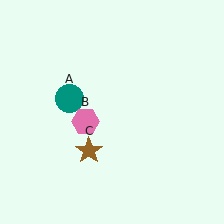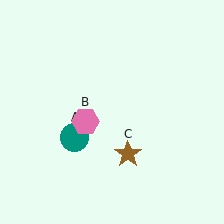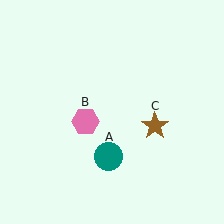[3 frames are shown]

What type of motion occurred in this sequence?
The teal circle (object A), brown star (object C) rotated counterclockwise around the center of the scene.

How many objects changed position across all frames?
2 objects changed position: teal circle (object A), brown star (object C).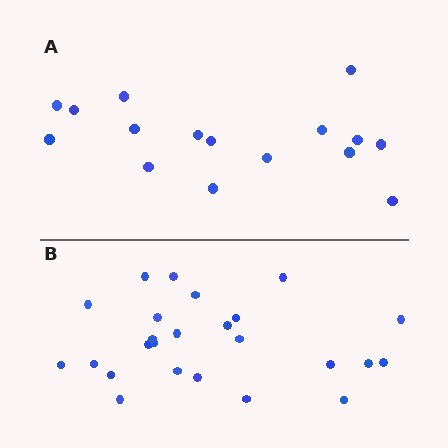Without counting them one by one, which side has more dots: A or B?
Region B (the bottom region) has more dots.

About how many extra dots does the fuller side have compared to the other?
Region B has roughly 8 or so more dots than region A.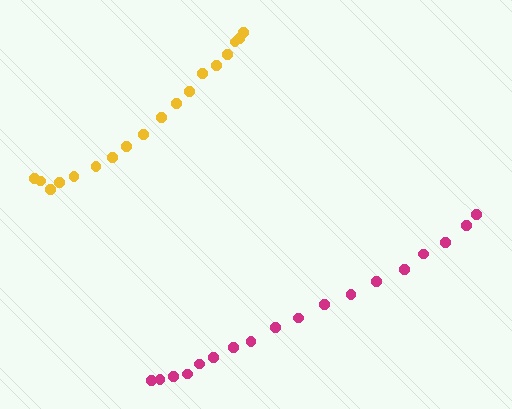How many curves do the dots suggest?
There are 2 distinct paths.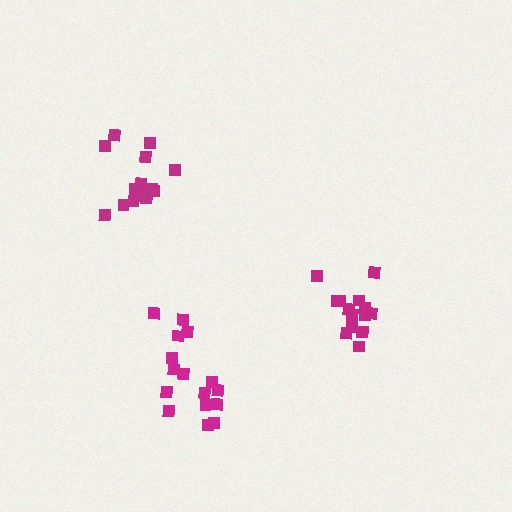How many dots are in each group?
Group 1: 14 dots, Group 2: 16 dots, Group 3: 15 dots (45 total).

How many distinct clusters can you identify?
There are 3 distinct clusters.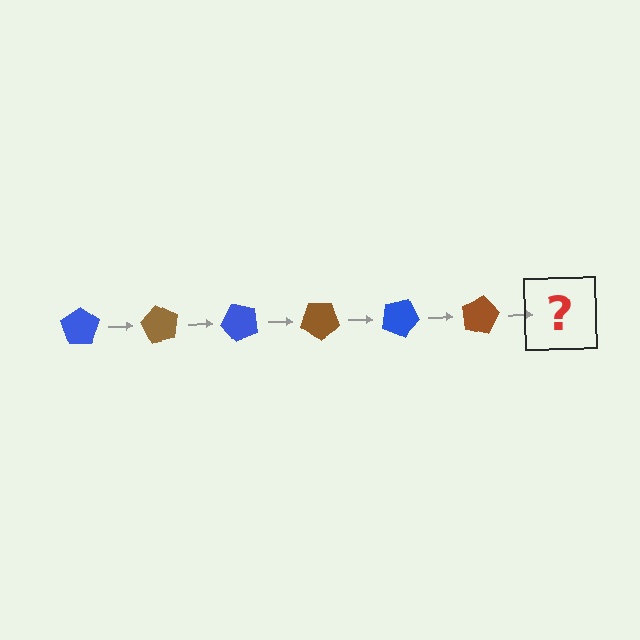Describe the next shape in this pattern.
It should be a blue pentagon, rotated 360 degrees from the start.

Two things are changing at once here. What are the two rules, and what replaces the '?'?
The two rules are that it rotates 60 degrees each step and the color cycles through blue and brown. The '?' should be a blue pentagon, rotated 360 degrees from the start.